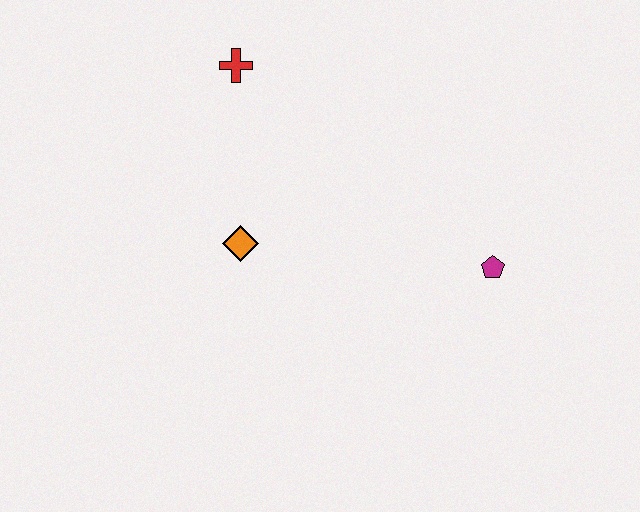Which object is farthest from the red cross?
The magenta pentagon is farthest from the red cross.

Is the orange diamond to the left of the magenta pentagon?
Yes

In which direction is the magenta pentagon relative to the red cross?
The magenta pentagon is to the right of the red cross.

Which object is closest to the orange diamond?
The red cross is closest to the orange diamond.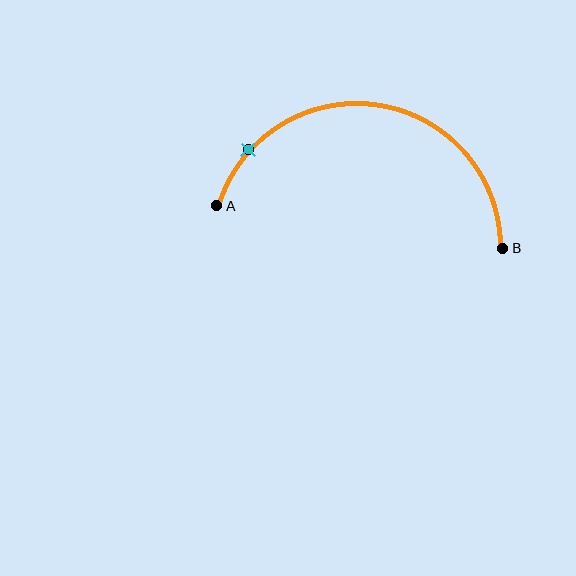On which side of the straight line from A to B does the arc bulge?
The arc bulges above the straight line connecting A and B.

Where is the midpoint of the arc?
The arc midpoint is the point on the curve farthest from the straight line joining A and B. It sits above that line.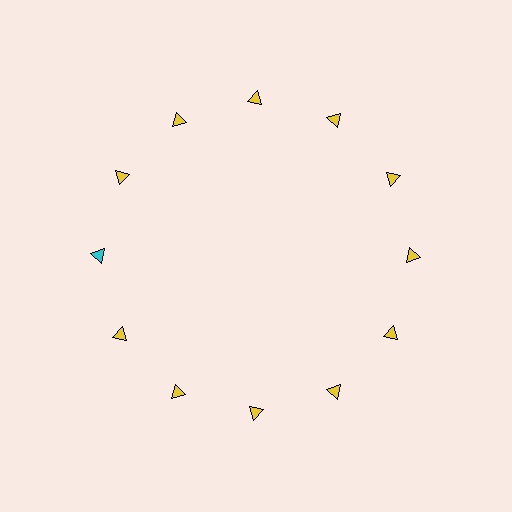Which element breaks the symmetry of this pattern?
The cyan triangle at roughly the 9 o'clock position breaks the symmetry. All other shapes are yellow triangles.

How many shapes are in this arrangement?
There are 12 shapes arranged in a ring pattern.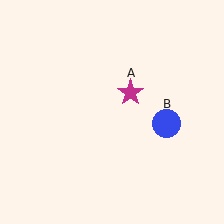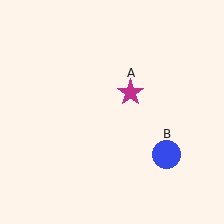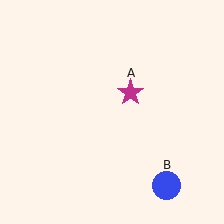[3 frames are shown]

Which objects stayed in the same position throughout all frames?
Magenta star (object A) remained stationary.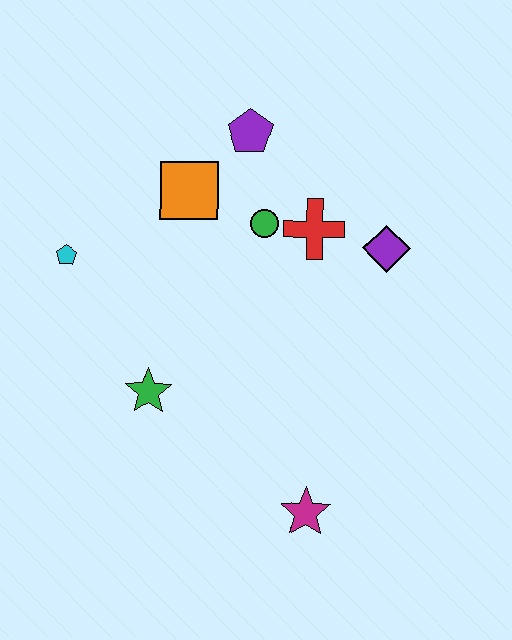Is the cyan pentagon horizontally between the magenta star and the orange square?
No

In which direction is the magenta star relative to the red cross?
The magenta star is below the red cross.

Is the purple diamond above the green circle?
No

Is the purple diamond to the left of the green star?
No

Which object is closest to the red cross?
The green circle is closest to the red cross.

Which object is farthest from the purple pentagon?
The magenta star is farthest from the purple pentagon.